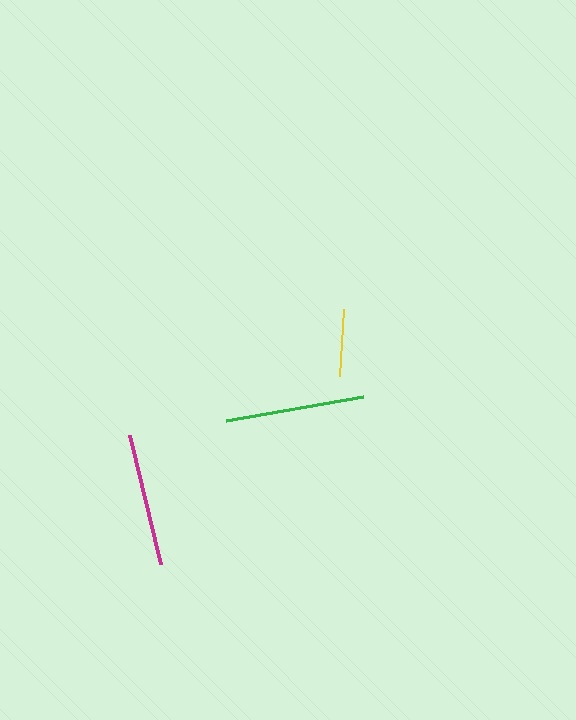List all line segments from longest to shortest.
From longest to shortest: green, magenta, yellow.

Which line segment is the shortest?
The yellow line is the shortest at approximately 67 pixels.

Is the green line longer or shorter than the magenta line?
The green line is longer than the magenta line.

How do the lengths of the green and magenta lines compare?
The green and magenta lines are approximately the same length.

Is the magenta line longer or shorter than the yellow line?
The magenta line is longer than the yellow line.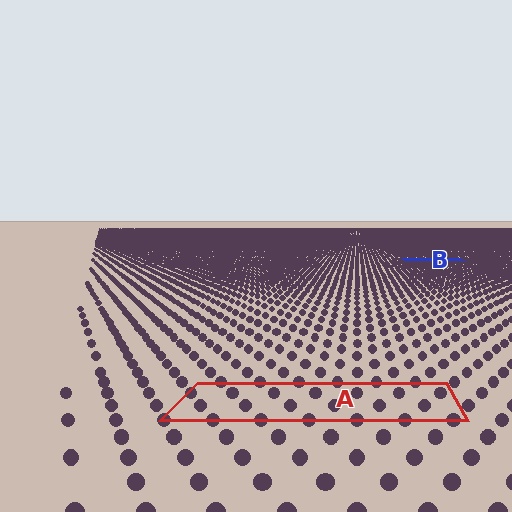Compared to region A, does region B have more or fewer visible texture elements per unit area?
Region B has more texture elements per unit area — they are packed more densely because it is farther away.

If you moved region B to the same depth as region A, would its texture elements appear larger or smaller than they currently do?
They would appear larger. At a closer depth, the same texture elements are projected at a bigger on-screen size.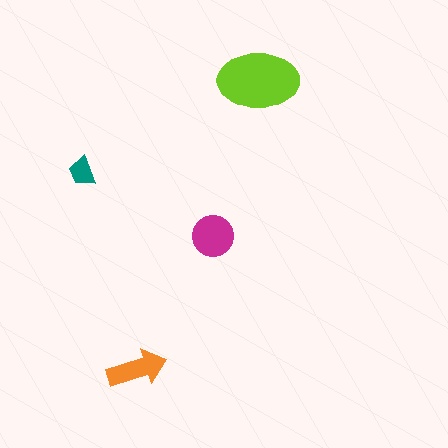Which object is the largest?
The lime ellipse.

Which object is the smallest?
The teal trapezoid.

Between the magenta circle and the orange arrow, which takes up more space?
The magenta circle.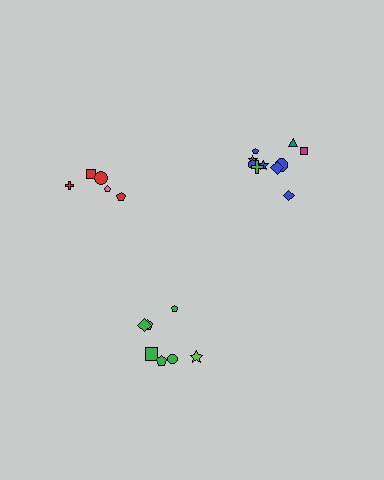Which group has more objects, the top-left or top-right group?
The top-right group.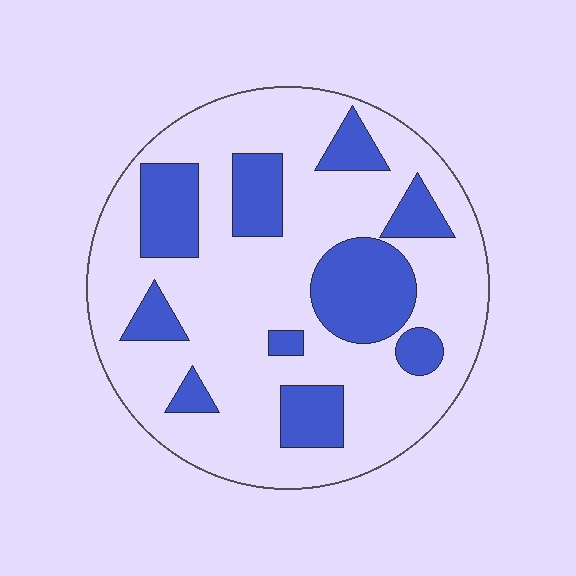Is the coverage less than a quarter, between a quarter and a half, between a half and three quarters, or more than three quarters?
Between a quarter and a half.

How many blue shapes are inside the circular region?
10.